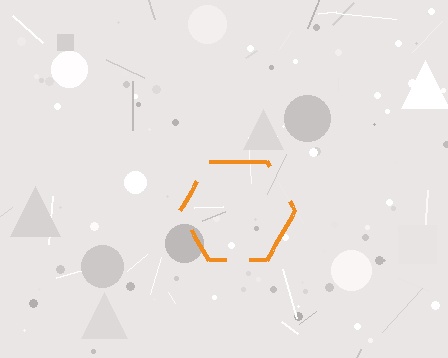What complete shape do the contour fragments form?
The contour fragments form a hexagon.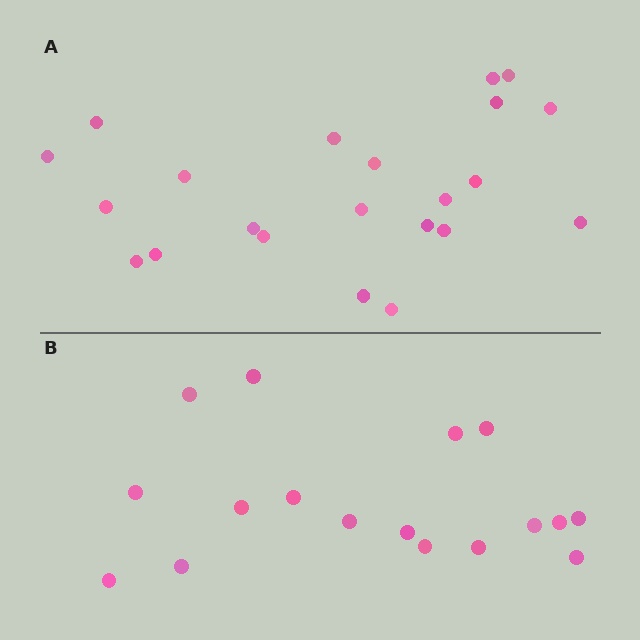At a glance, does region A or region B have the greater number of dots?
Region A (the top region) has more dots.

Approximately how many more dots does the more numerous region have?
Region A has about 5 more dots than region B.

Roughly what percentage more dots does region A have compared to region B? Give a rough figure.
About 30% more.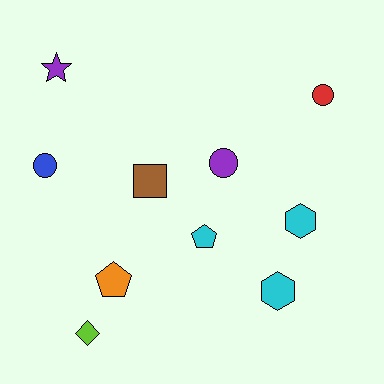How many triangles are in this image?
There are no triangles.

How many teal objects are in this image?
There are no teal objects.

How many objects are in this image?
There are 10 objects.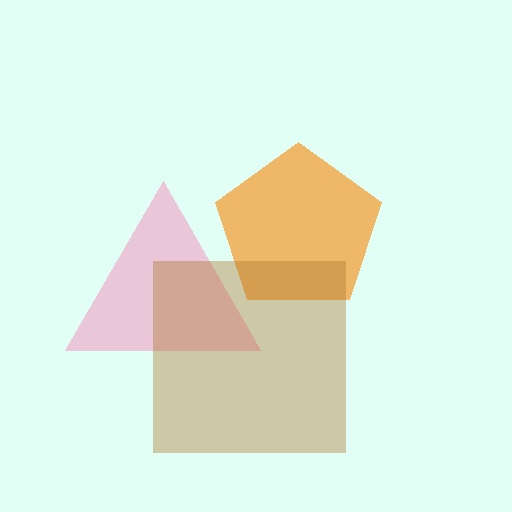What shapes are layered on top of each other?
The layered shapes are: an orange pentagon, a pink triangle, a brown square.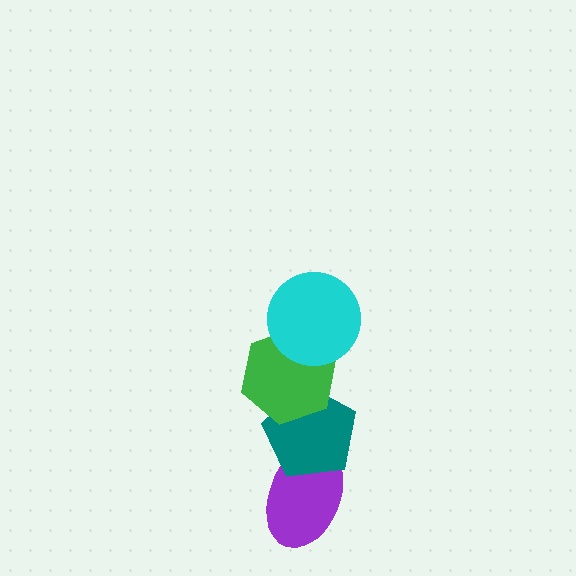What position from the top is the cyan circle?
The cyan circle is 1st from the top.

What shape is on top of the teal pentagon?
The green hexagon is on top of the teal pentagon.